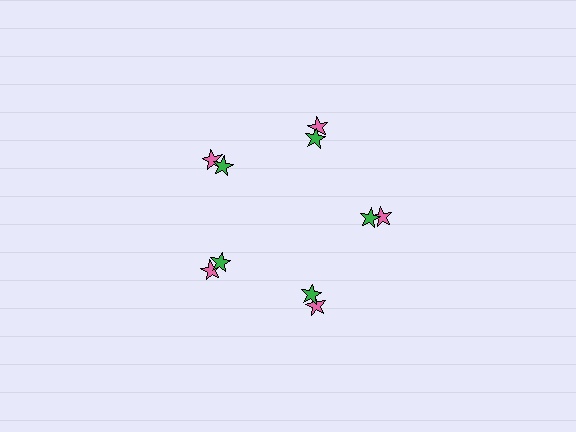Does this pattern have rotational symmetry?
Yes, this pattern has 5-fold rotational symmetry. It looks the same after rotating 72 degrees around the center.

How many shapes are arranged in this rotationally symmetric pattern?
There are 10 shapes, arranged in 5 groups of 2.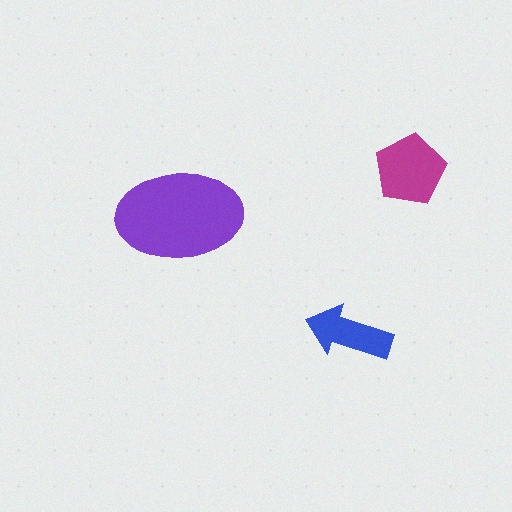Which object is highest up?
The magenta pentagon is topmost.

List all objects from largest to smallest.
The purple ellipse, the magenta pentagon, the blue arrow.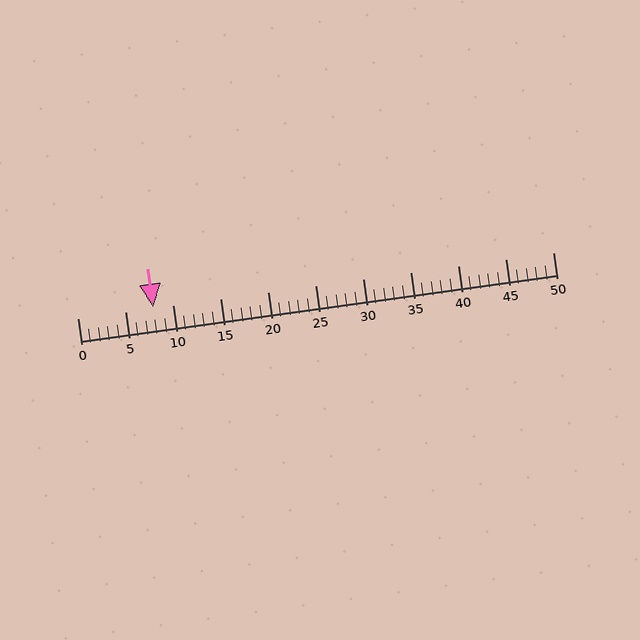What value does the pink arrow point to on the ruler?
The pink arrow points to approximately 8.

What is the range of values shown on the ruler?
The ruler shows values from 0 to 50.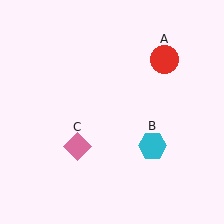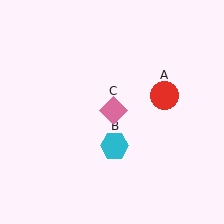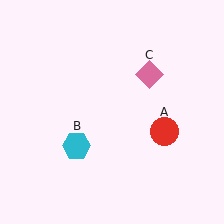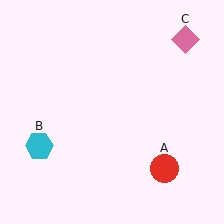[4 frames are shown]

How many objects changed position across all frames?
3 objects changed position: red circle (object A), cyan hexagon (object B), pink diamond (object C).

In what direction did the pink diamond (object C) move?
The pink diamond (object C) moved up and to the right.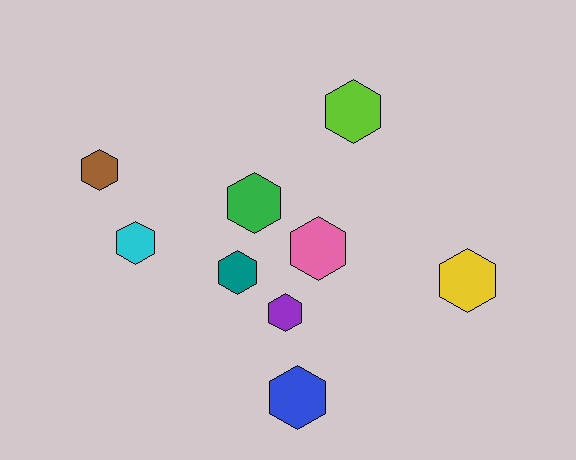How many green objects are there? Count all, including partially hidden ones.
There is 1 green object.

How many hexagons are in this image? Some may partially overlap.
There are 9 hexagons.